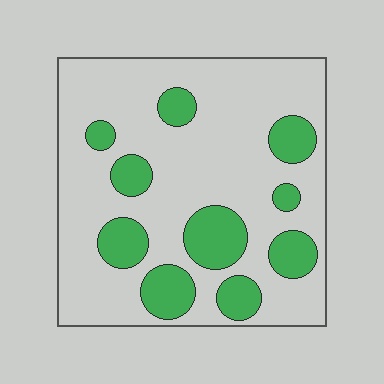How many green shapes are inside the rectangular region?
10.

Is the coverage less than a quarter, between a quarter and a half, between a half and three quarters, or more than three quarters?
Less than a quarter.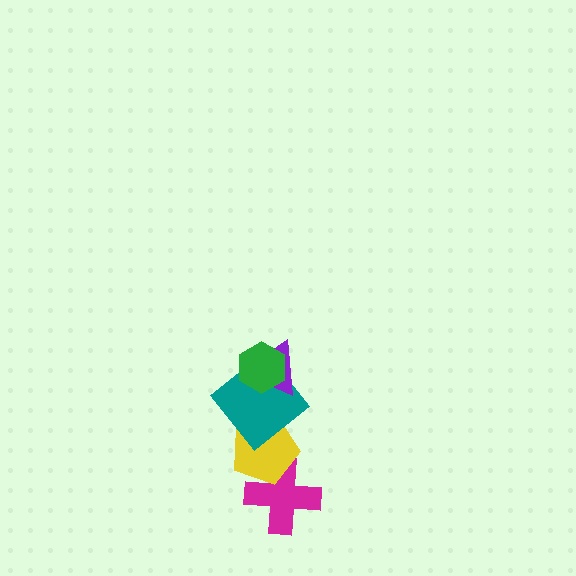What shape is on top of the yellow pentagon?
The teal diamond is on top of the yellow pentagon.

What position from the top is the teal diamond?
The teal diamond is 3rd from the top.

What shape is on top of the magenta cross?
The yellow pentagon is on top of the magenta cross.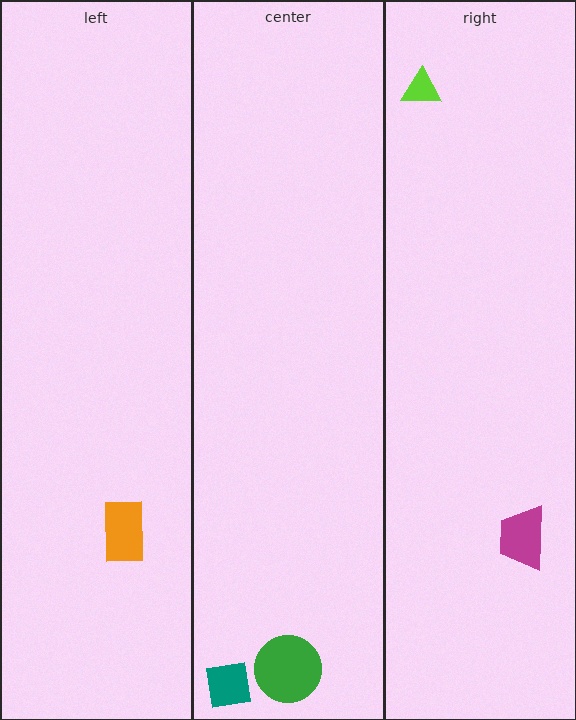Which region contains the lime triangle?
The right region.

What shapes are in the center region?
The teal square, the green circle.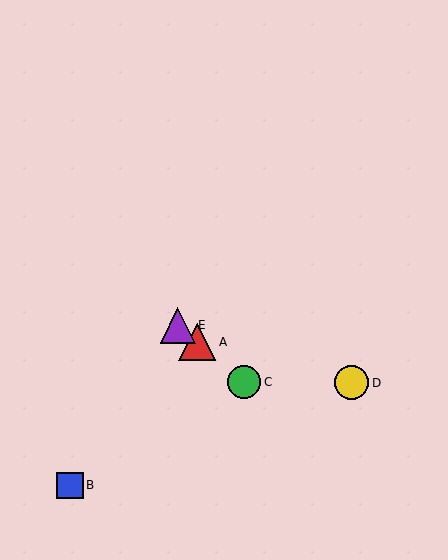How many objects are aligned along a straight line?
3 objects (A, C, E) are aligned along a straight line.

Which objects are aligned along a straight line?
Objects A, C, E are aligned along a straight line.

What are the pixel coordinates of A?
Object A is at (197, 342).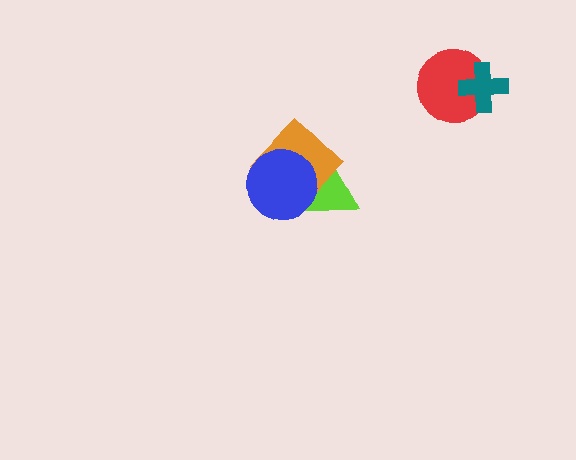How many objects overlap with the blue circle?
2 objects overlap with the blue circle.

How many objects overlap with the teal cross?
1 object overlaps with the teal cross.